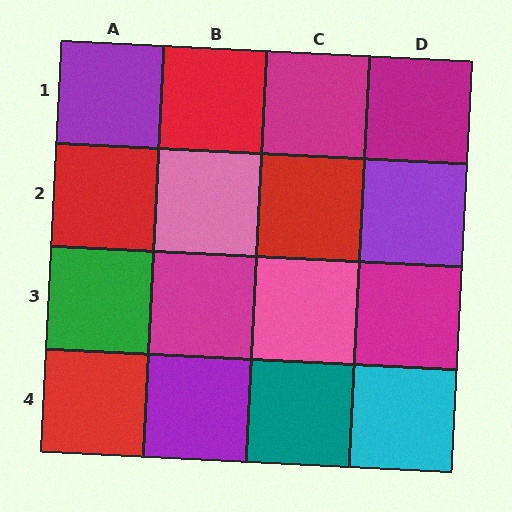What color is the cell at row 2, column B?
Pink.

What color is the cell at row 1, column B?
Red.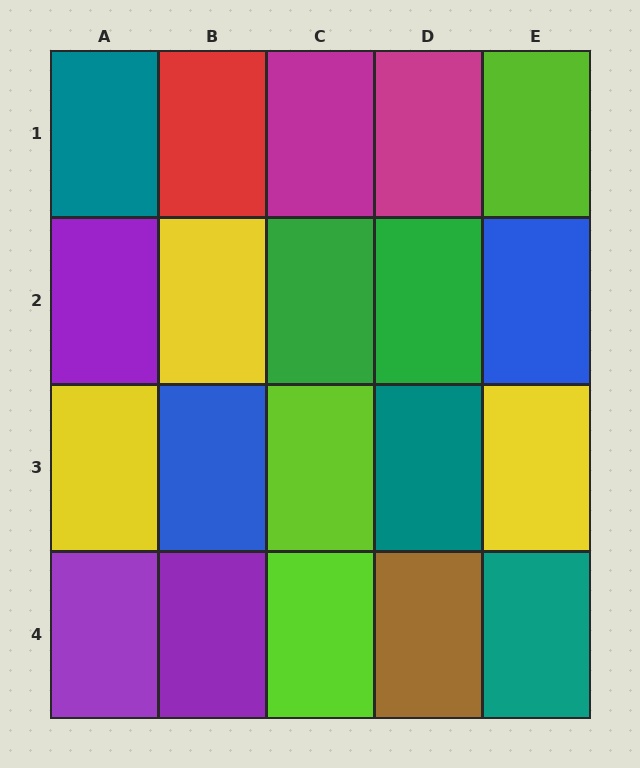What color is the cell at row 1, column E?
Lime.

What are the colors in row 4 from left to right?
Purple, purple, lime, brown, teal.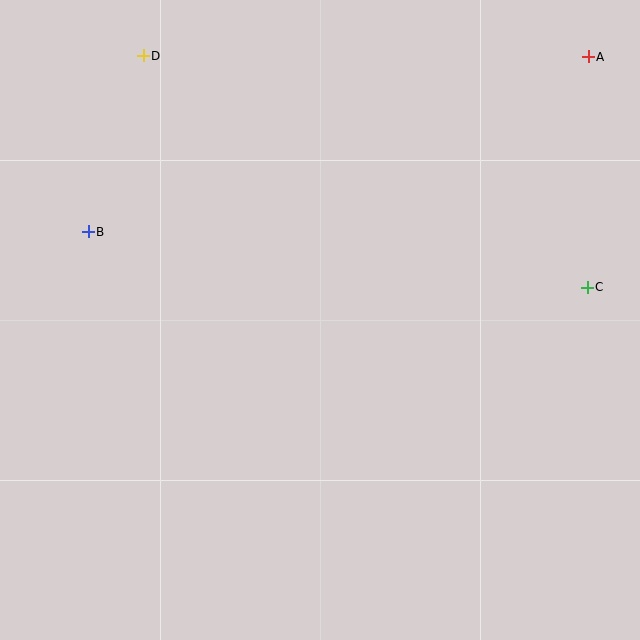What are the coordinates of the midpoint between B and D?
The midpoint between B and D is at (116, 144).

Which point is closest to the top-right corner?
Point A is closest to the top-right corner.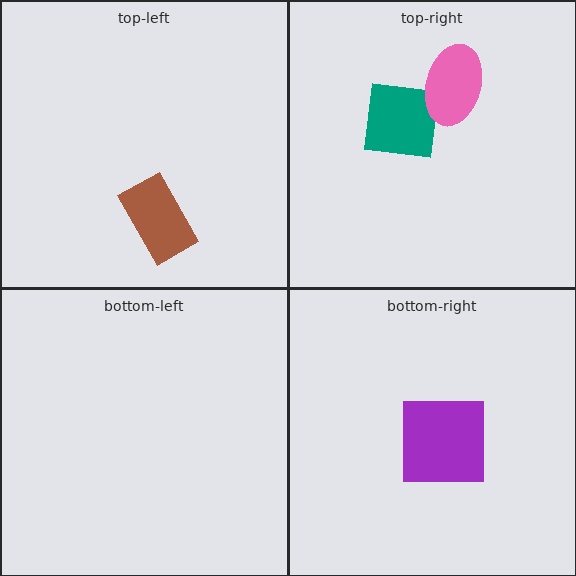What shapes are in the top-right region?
The teal square, the pink ellipse.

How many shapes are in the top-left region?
1.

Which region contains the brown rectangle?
The top-left region.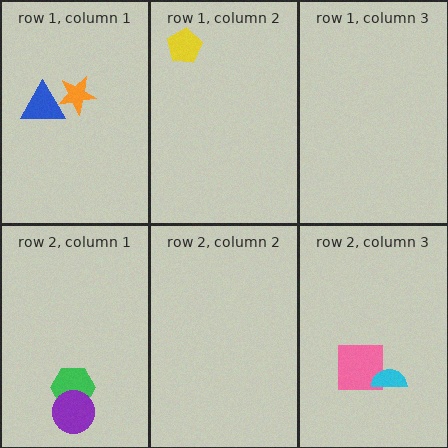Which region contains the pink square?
The row 2, column 3 region.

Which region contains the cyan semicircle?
The row 2, column 3 region.